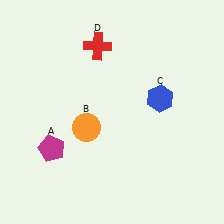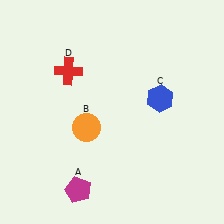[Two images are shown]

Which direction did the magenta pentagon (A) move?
The magenta pentagon (A) moved down.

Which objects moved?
The objects that moved are: the magenta pentagon (A), the red cross (D).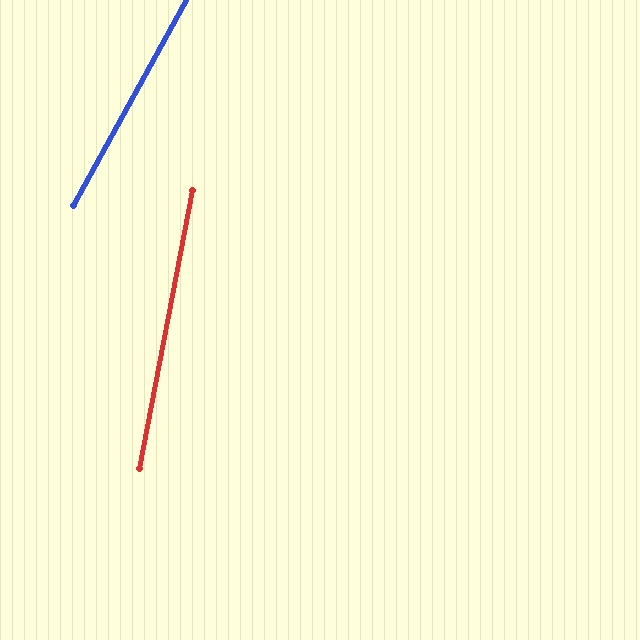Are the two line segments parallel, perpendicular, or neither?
Neither parallel nor perpendicular — they differ by about 18°.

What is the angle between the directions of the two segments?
Approximately 18 degrees.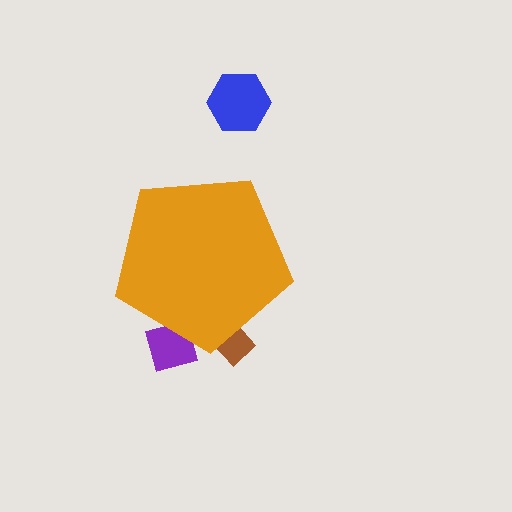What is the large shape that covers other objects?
An orange pentagon.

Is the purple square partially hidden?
Yes, the purple square is partially hidden behind the orange pentagon.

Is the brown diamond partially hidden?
Yes, the brown diamond is partially hidden behind the orange pentagon.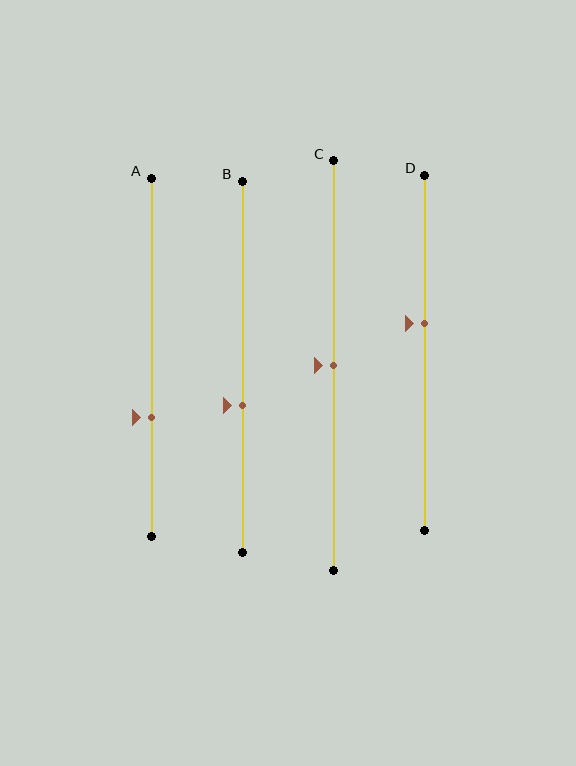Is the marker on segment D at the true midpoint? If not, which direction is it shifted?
No, the marker on segment D is shifted upward by about 8% of the segment length.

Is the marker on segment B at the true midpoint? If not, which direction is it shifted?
No, the marker on segment B is shifted downward by about 10% of the segment length.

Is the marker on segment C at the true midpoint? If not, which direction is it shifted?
Yes, the marker on segment C is at the true midpoint.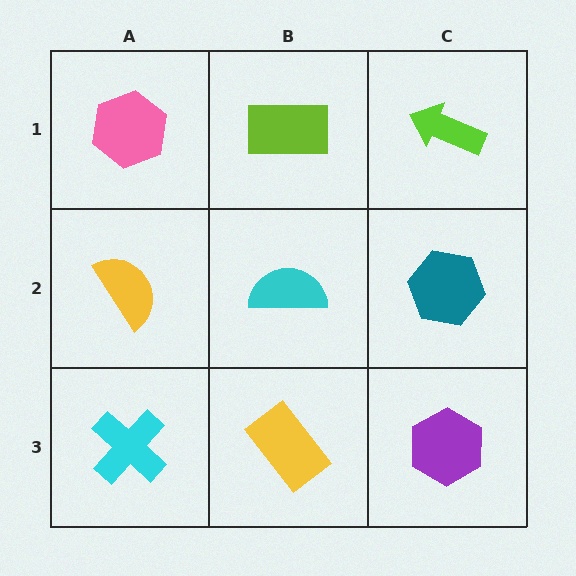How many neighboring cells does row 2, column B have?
4.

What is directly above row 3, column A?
A yellow semicircle.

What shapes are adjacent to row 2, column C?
A lime arrow (row 1, column C), a purple hexagon (row 3, column C), a cyan semicircle (row 2, column B).